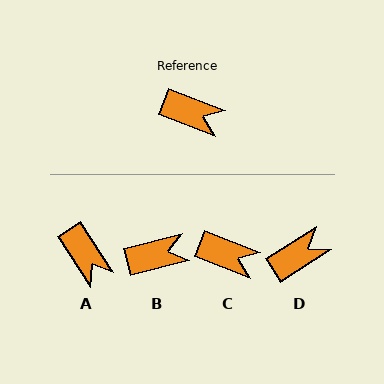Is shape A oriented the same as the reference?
No, it is off by about 35 degrees.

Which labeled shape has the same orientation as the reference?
C.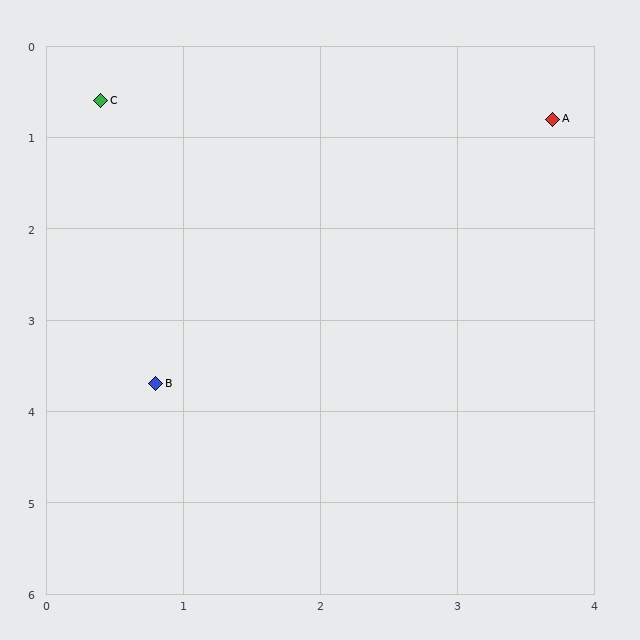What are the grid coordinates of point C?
Point C is at approximately (0.4, 0.6).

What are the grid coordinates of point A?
Point A is at approximately (3.7, 0.8).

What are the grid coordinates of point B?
Point B is at approximately (0.8, 3.7).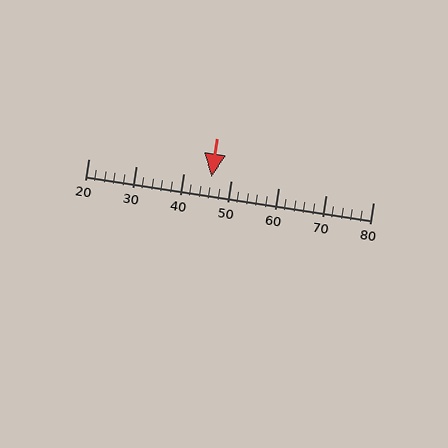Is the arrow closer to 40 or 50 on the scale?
The arrow is closer to 50.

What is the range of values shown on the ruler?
The ruler shows values from 20 to 80.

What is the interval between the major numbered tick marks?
The major tick marks are spaced 10 units apart.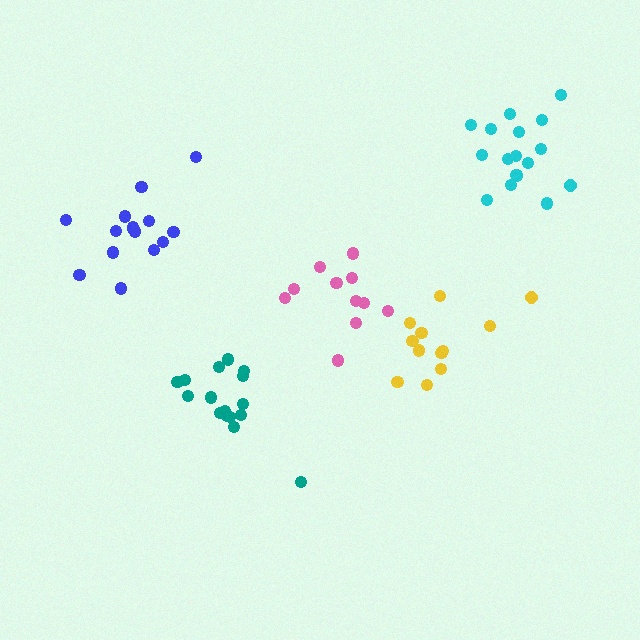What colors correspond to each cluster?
The clusters are colored: cyan, teal, yellow, pink, blue.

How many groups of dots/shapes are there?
There are 5 groups.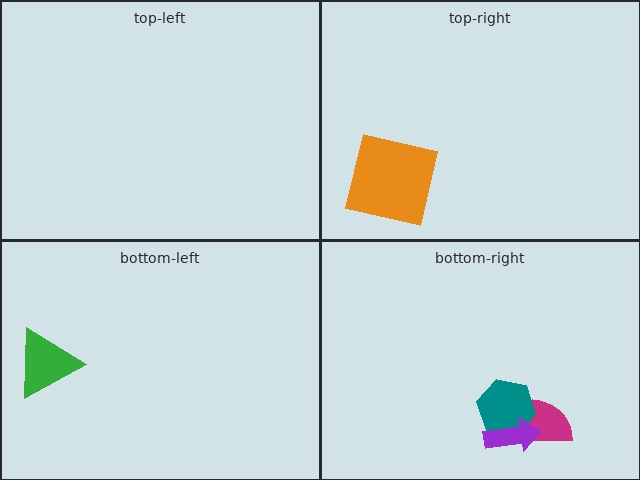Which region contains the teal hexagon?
The bottom-right region.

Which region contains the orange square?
The top-right region.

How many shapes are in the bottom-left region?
1.